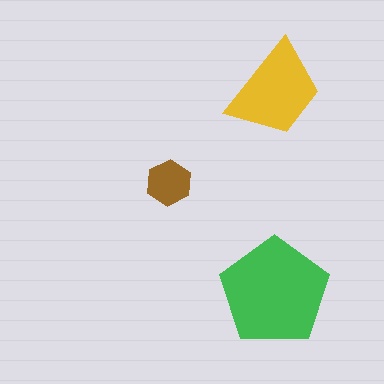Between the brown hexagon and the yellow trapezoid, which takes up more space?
The yellow trapezoid.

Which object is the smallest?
The brown hexagon.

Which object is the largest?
The green pentagon.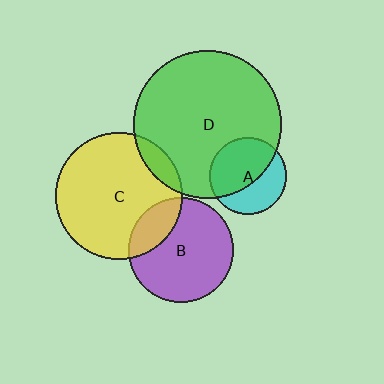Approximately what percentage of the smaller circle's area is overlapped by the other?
Approximately 10%.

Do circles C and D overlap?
Yes.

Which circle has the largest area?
Circle D (green).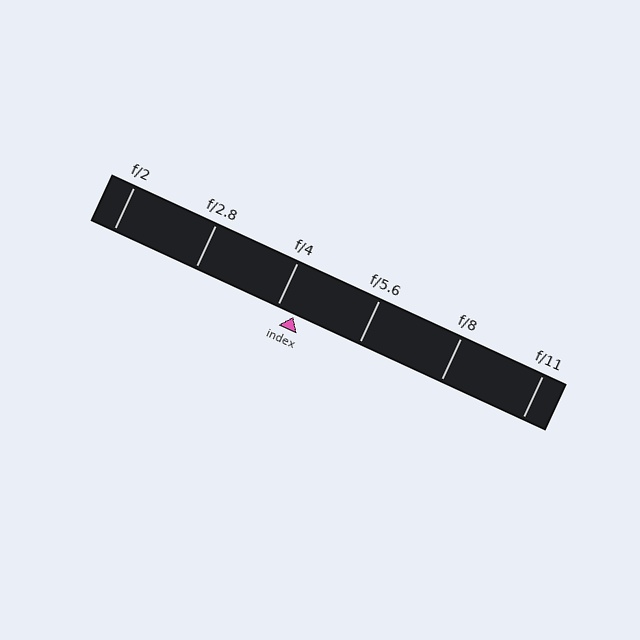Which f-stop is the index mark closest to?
The index mark is closest to f/4.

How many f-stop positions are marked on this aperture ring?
There are 6 f-stop positions marked.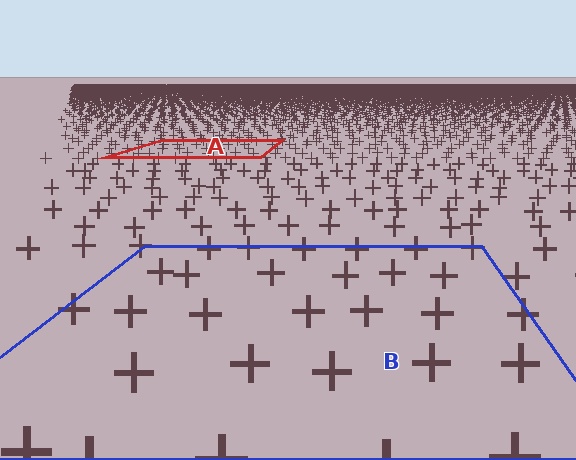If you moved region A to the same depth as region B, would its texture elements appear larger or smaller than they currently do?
They would appear larger. At a closer depth, the same texture elements are projected at a bigger on-screen size.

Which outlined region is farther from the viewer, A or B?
Region A is farther from the viewer — the texture elements inside it appear smaller and more densely packed.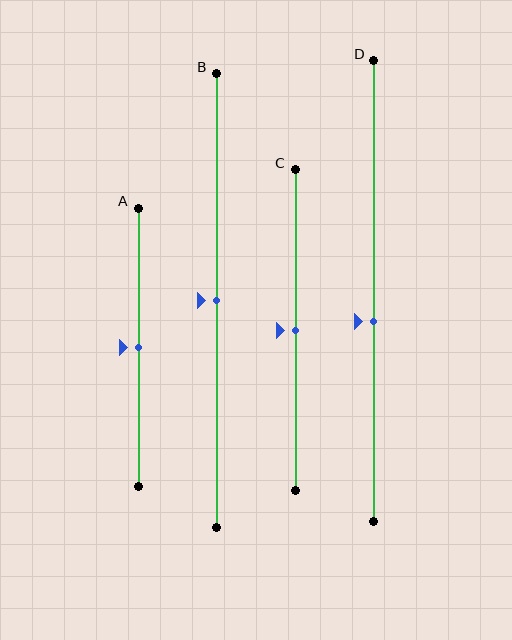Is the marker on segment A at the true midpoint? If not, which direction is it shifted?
Yes, the marker on segment A is at the true midpoint.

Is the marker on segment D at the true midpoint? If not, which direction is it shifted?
No, the marker on segment D is shifted downward by about 7% of the segment length.